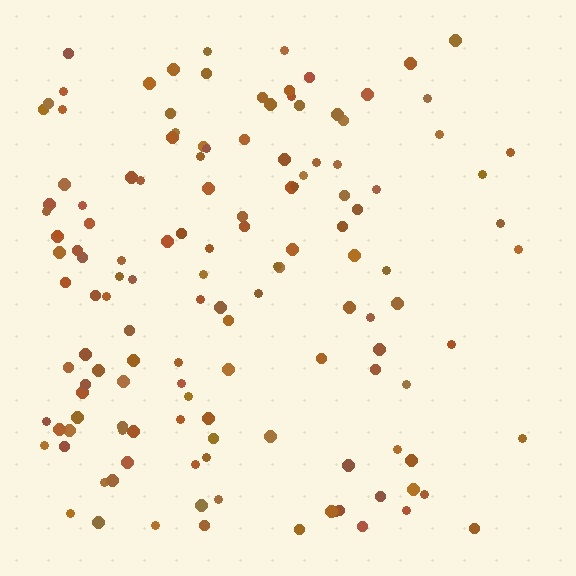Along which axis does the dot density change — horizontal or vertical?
Horizontal.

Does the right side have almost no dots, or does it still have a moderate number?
Still a moderate number, just noticeably fewer than the left.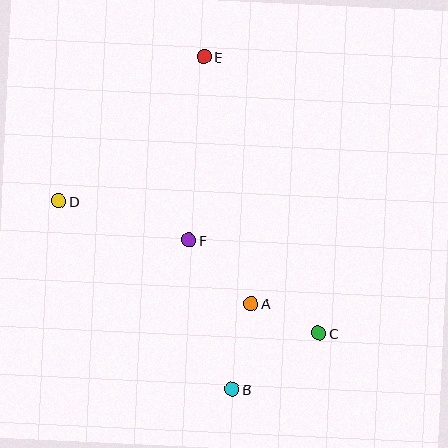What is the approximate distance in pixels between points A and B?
The distance between A and B is approximately 88 pixels.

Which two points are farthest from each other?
Points B and E are farthest from each other.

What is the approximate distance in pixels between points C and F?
The distance between C and F is approximately 160 pixels.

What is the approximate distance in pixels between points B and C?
The distance between B and C is approximately 103 pixels.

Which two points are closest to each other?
Points A and C are closest to each other.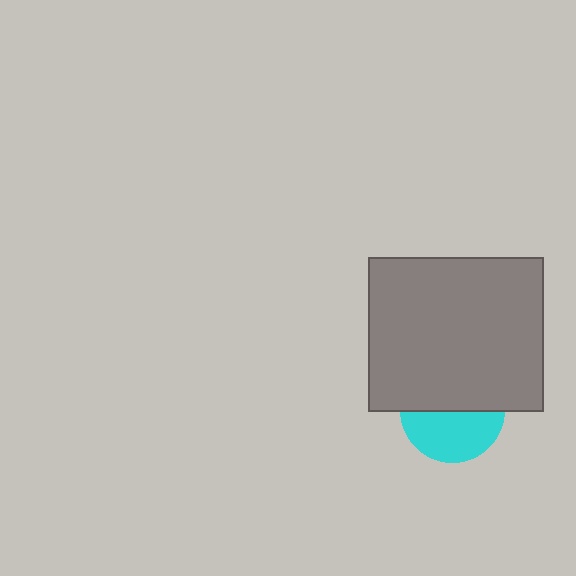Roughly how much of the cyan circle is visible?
About half of it is visible (roughly 48%).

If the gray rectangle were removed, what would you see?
You would see the complete cyan circle.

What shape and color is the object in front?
The object in front is a gray rectangle.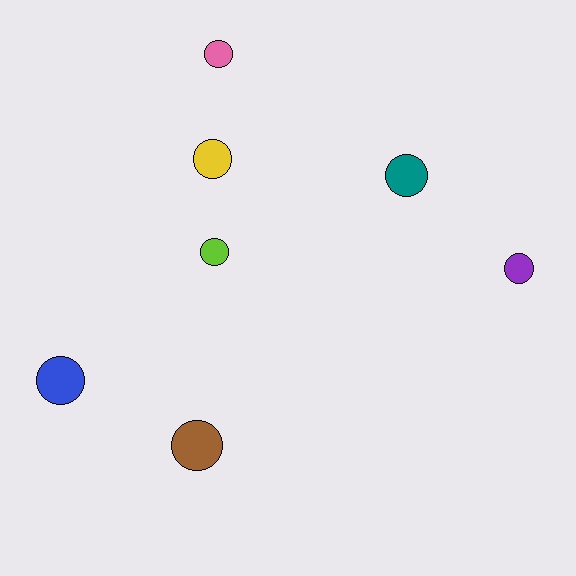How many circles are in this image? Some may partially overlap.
There are 7 circles.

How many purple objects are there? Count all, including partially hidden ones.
There is 1 purple object.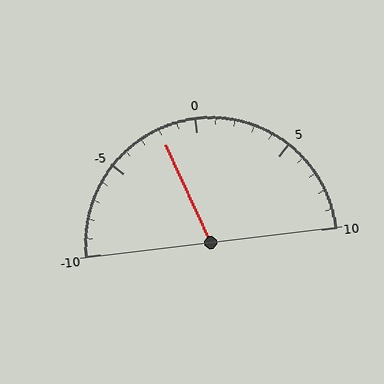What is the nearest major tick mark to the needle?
The nearest major tick mark is 0.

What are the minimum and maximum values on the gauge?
The gauge ranges from -10 to 10.